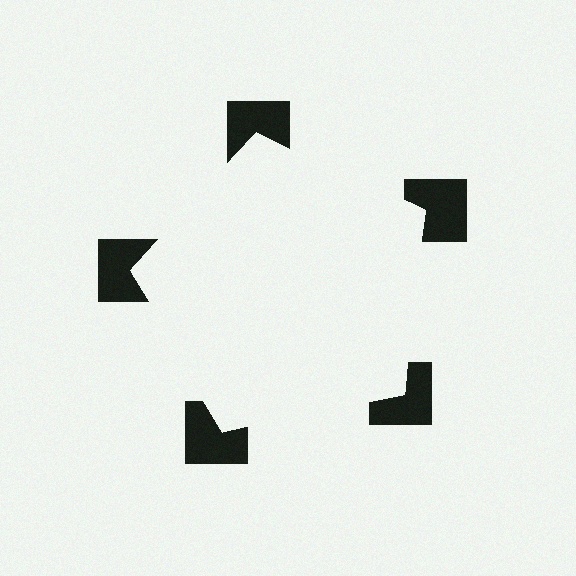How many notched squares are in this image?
There are 5 — one at each vertex of the illusory pentagon.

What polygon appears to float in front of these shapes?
An illusory pentagon — its edges are inferred from the aligned wedge cuts in the notched squares, not physically drawn.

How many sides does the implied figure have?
5 sides.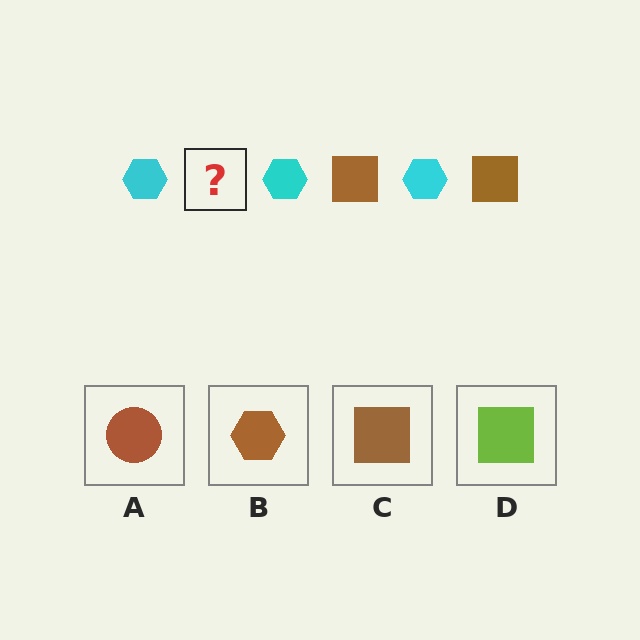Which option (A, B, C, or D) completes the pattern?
C.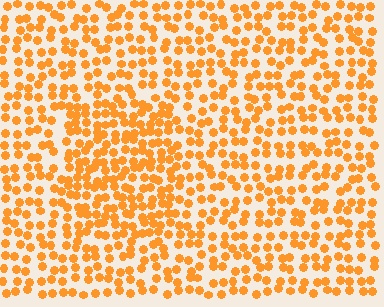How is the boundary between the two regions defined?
The boundary is defined by a change in element density (approximately 1.6x ratio). All elements are the same color, size, and shape.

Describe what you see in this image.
The image contains small orange elements arranged at two different densities. A rectangle-shaped region is visible where the elements are more densely packed than the surrounding area.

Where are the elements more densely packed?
The elements are more densely packed inside the rectangle boundary.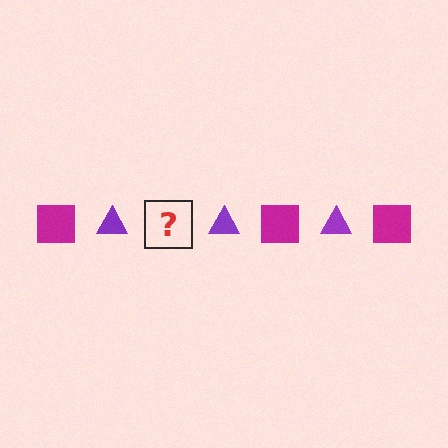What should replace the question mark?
The question mark should be replaced with a magenta square.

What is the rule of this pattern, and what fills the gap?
The rule is that the pattern alternates between magenta square and purple triangle. The gap should be filled with a magenta square.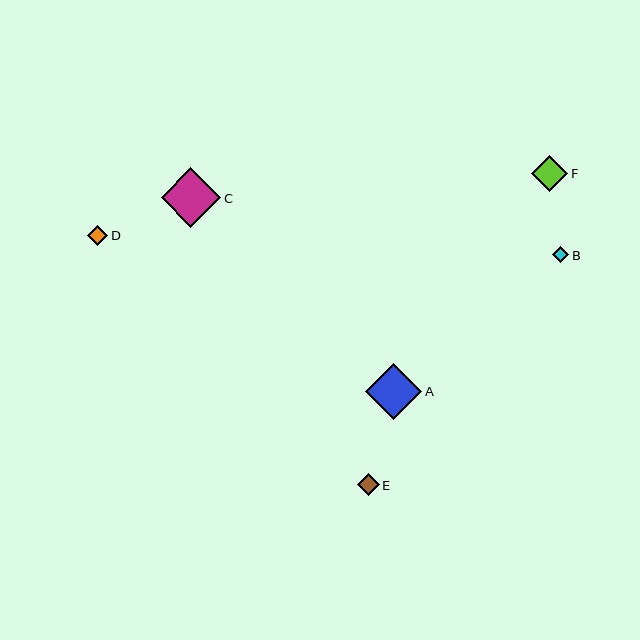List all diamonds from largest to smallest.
From largest to smallest: C, A, F, E, D, B.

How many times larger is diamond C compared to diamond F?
Diamond C is approximately 1.7 times the size of diamond F.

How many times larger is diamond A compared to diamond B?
Diamond A is approximately 3.5 times the size of diamond B.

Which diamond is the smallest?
Diamond B is the smallest with a size of approximately 16 pixels.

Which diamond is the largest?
Diamond C is the largest with a size of approximately 60 pixels.